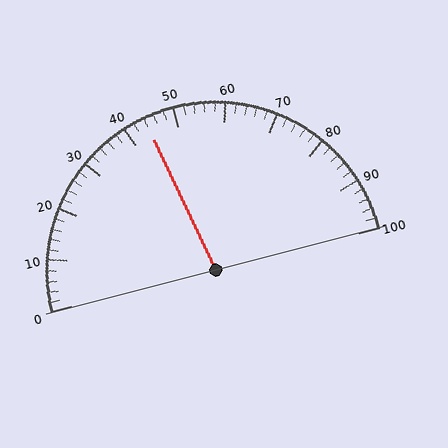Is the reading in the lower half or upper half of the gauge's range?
The reading is in the lower half of the range (0 to 100).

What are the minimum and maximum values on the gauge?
The gauge ranges from 0 to 100.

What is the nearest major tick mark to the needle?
The nearest major tick mark is 40.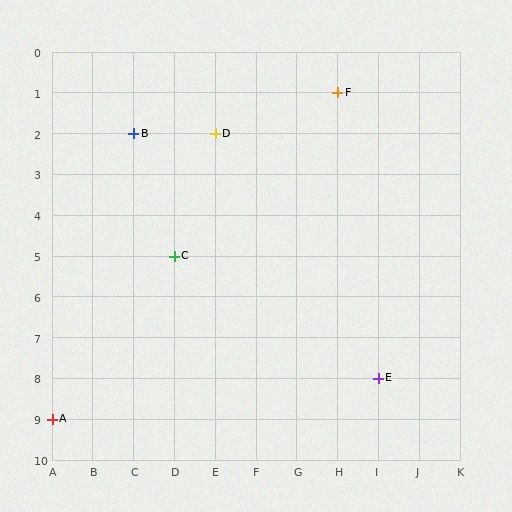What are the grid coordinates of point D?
Point D is at grid coordinates (E, 2).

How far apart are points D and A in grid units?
Points D and A are 4 columns and 7 rows apart (about 8.1 grid units diagonally).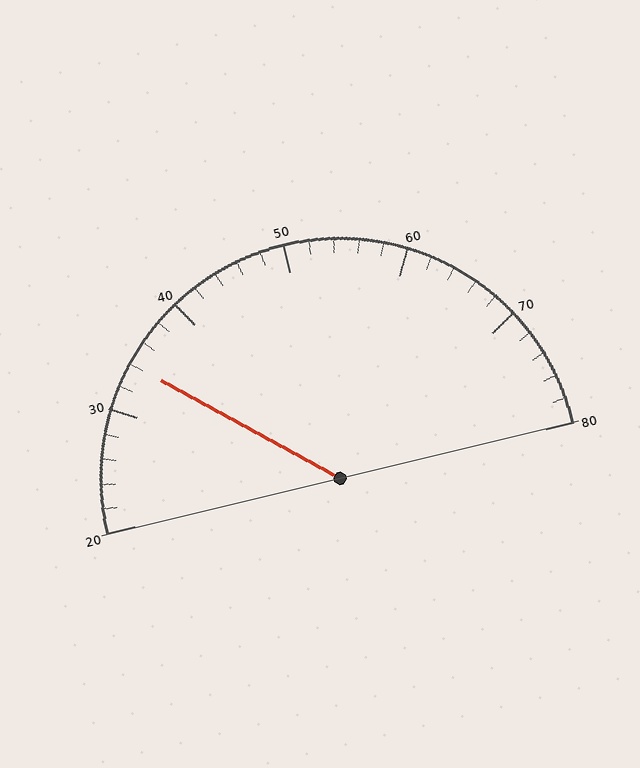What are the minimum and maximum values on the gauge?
The gauge ranges from 20 to 80.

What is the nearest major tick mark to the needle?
The nearest major tick mark is 30.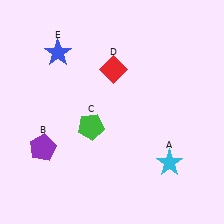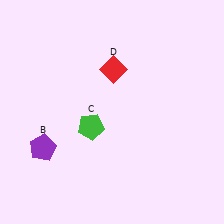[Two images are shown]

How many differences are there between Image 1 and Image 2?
There are 2 differences between the two images.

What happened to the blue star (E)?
The blue star (E) was removed in Image 2. It was in the top-left area of Image 1.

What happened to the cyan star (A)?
The cyan star (A) was removed in Image 2. It was in the bottom-right area of Image 1.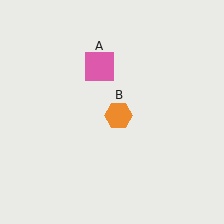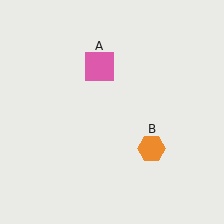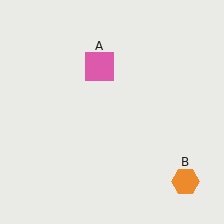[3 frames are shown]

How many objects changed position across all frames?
1 object changed position: orange hexagon (object B).